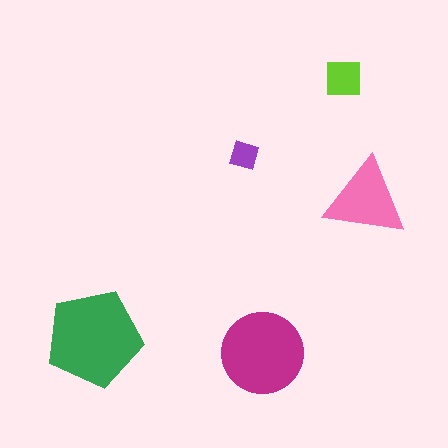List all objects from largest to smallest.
The green pentagon, the magenta circle, the pink triangle, the lime square, the purple diamond.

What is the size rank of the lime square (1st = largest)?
4th.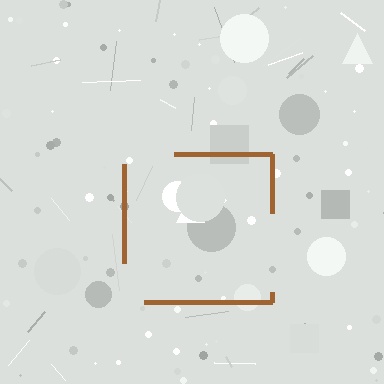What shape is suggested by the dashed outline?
The dashed outline suggests a square.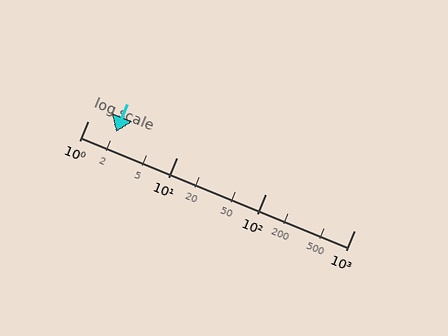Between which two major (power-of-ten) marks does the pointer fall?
The pointer is between 1 and 10.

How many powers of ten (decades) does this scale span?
The scale spans 3 decades, from 1 to 1000.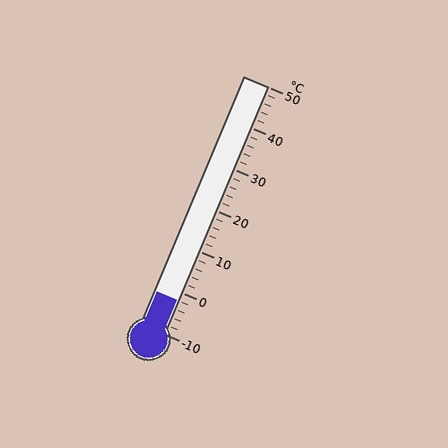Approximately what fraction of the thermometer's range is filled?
The thermometer is filled to approximately 15% of its range.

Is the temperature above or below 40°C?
The temperature is below 40°C.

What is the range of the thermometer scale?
The thermometer scale ranges from -10°C to 50°C.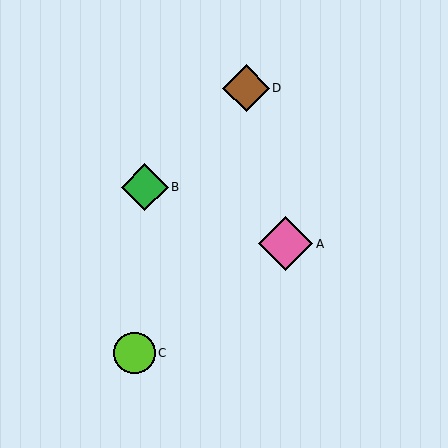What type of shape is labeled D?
Shape D is a brown diamond.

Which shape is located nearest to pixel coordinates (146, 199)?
The green diamond (labeled B) at (145, 187) is nearest to that location.